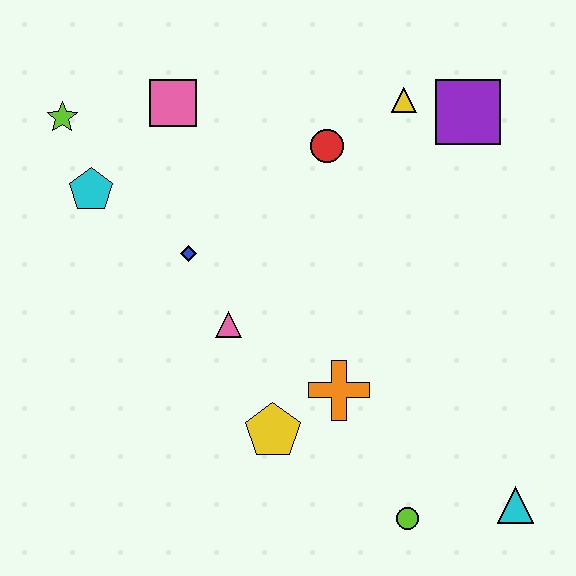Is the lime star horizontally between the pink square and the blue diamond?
No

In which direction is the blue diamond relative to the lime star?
The blue diamond is below the lime star.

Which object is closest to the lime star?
The cyan pentagon is closest to the lime star.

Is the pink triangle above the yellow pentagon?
Yes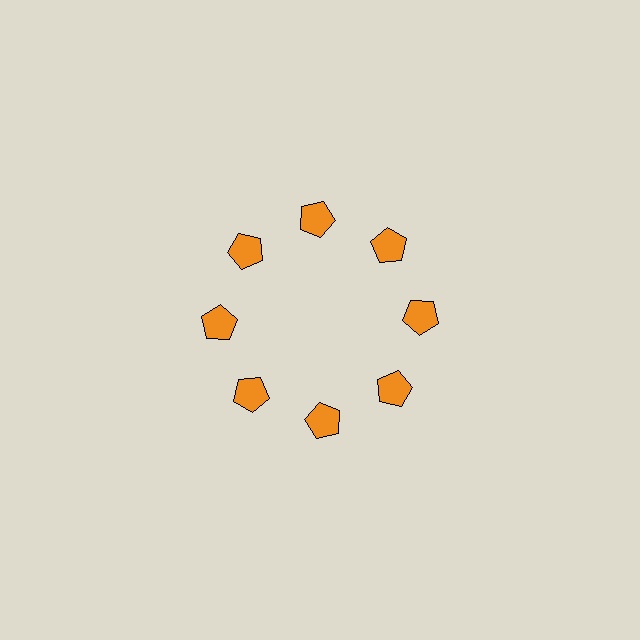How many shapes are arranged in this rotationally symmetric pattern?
There are 8 shapes, arranged in 8 groups of 1.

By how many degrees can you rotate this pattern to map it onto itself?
The pattern maps onto itself every 45 degrees of rotation.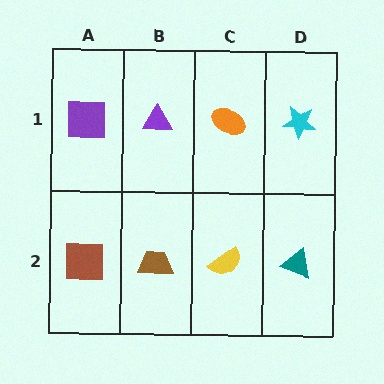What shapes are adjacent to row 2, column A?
A purple square (row 1, column A), a brown trapezoid (row 2, column B).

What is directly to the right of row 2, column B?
A yellow semicircle.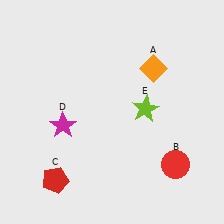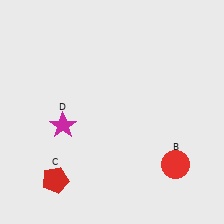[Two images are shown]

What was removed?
The orange diamond (A), the lime star (E) were removed in Image 2.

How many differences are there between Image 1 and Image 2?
There are 2 differences between the two images.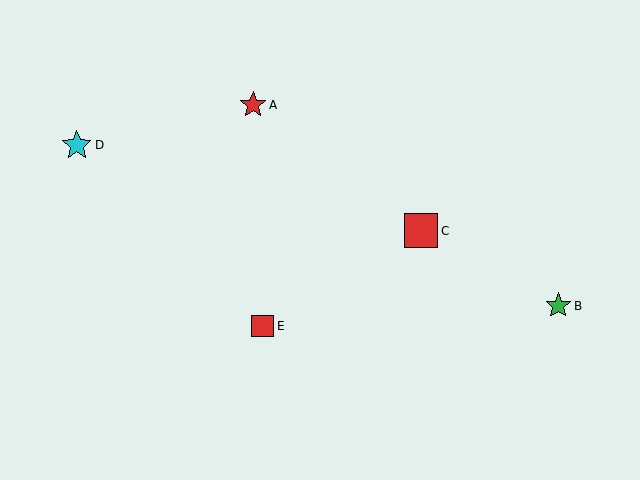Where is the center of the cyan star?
The center of the cyan star is at (77, 145).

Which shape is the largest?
The red square (labeled C) is the largest.